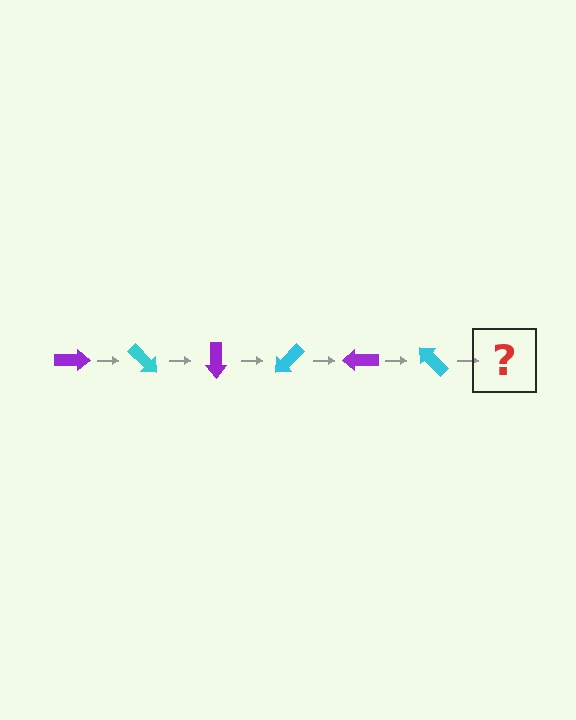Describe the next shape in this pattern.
It should be a purple arrow, rotated 270 degrees from the start.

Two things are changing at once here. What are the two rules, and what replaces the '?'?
The two rules are that it rotates 45 degrees each step and the color cycles through purple and cyan. The '?' should be a purple arrow, rotated 270 degrees from the start.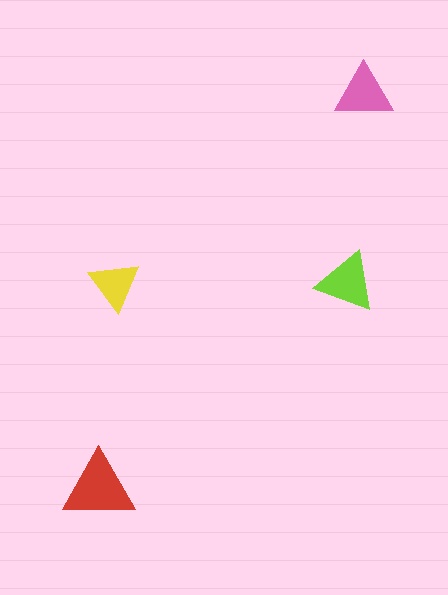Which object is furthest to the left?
The red triangle is leftmost.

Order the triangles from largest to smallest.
the red one, the lime one, the pink one, the yellow one.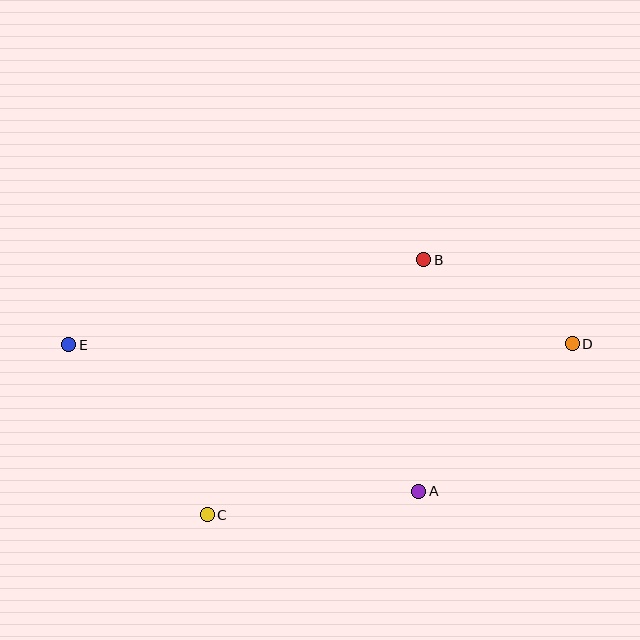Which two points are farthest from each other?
Points D and E are farthest from each other.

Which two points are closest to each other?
Points B and D are closest to each other.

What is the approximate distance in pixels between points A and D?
The distance between A and D is approximately 213 pixels.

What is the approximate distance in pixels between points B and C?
The distance between B and C is approximately 335 pixels.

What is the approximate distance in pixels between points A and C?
The distance between A and C is approximately 213 pixels.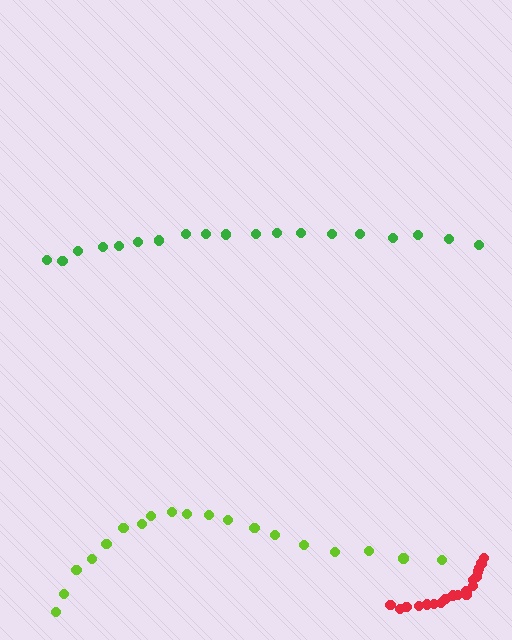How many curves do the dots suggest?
There are 3 distinct paths.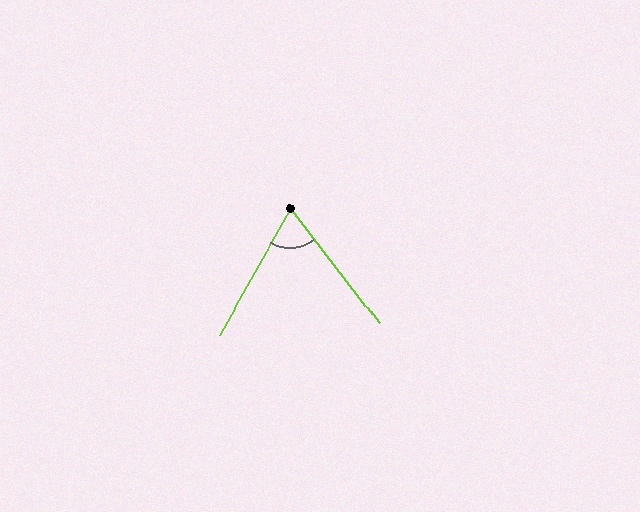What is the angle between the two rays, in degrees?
Approximately 67 degrees.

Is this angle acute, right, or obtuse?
It is acute.